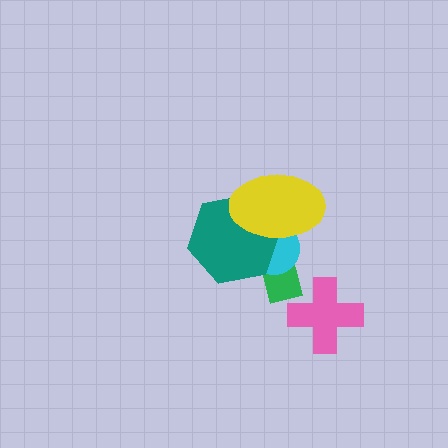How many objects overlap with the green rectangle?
3 objects overlap with the green rectangle.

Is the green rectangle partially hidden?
Yes, it is partially covered by another shape.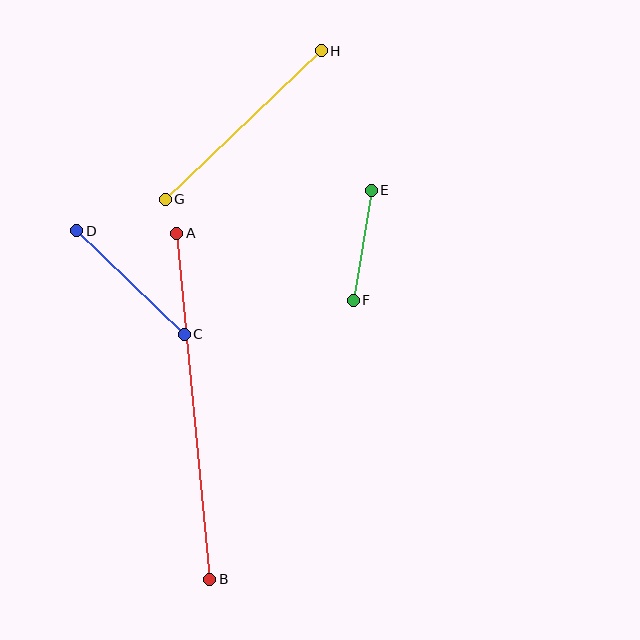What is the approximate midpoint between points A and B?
The midpoint is at approximately (193, 406) pixels.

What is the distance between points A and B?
The distance is approximately 348 pixels.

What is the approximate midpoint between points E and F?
The midpoint is at approximately (362, 245) pixels.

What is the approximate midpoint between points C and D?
The midpoint is at approximately (131, 283) pixels.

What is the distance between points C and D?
The distance is approximately 149 pixels.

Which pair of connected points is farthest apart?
Points A and B are farthest apart.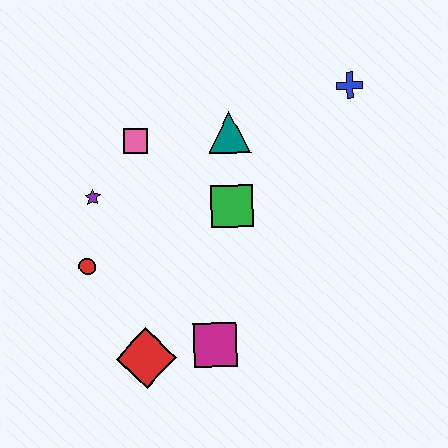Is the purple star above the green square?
Yes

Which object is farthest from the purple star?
The blue cross is farthest from the purple star.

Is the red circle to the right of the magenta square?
No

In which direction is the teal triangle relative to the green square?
The teal triangle is above the green square.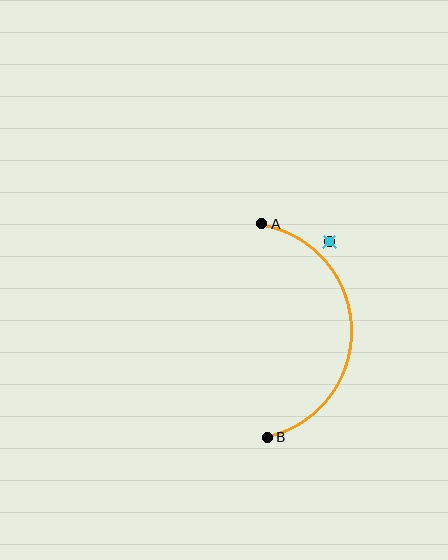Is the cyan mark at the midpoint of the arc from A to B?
No — the cyan mark does not lie on the arc at all. It sits slightly outside the curve.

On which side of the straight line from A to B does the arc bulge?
The arc bulges to the right of the straight line connecting A and B.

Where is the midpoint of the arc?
The arc midpoint is the point on the curve farthest from the straight line joining A and B. It sits to the right of that line.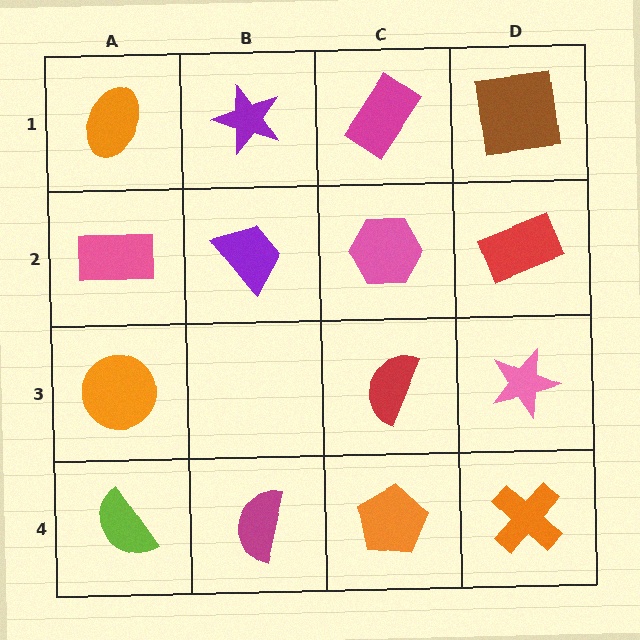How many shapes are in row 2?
4 shapes.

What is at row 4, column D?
An orange cross.